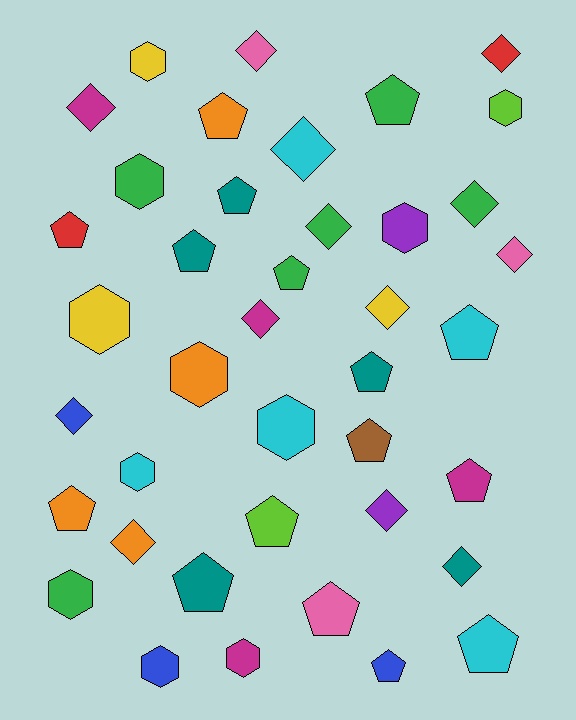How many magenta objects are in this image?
There are 4 magenta objects.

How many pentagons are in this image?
There are 16 pentagons.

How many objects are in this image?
There are 40 objects.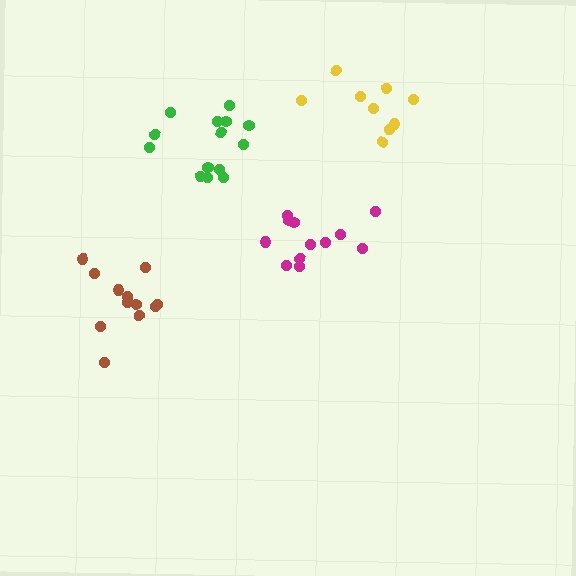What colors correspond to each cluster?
The clusters are colored: magenta, brown, yellow, green.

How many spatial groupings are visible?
There are 4 spatial groupings.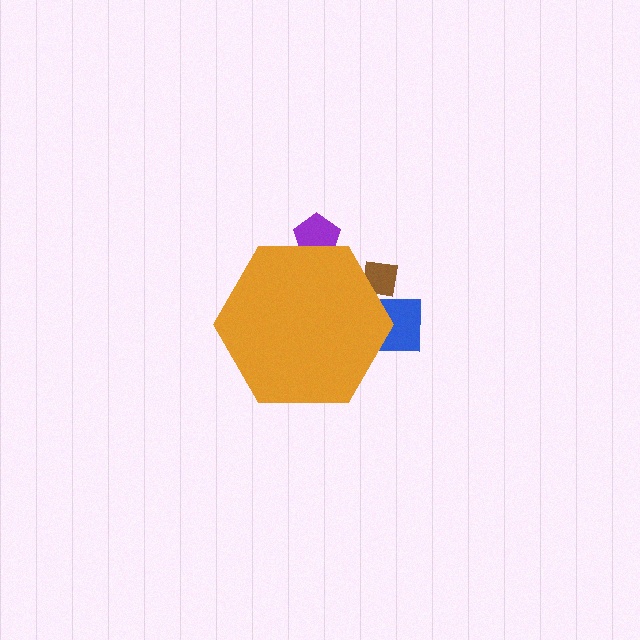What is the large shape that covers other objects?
An orange hexagon.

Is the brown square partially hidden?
Yes, the brown square is partially hidden behind the orange hexagon.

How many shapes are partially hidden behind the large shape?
3 shapes are partially hidden.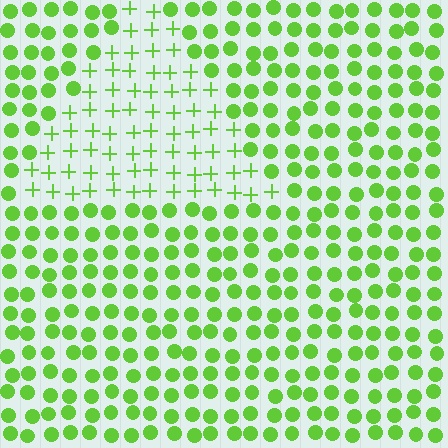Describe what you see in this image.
The image is filled with small lime elements arranged in a uniform grid. A triangle-shaped region contains plus signs, while the surrounding area contains circles. The boundary is defined purely by the change in element shape.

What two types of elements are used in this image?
The image uses plus signs inside the triangle region and circles outside it.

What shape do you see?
I see a triangle.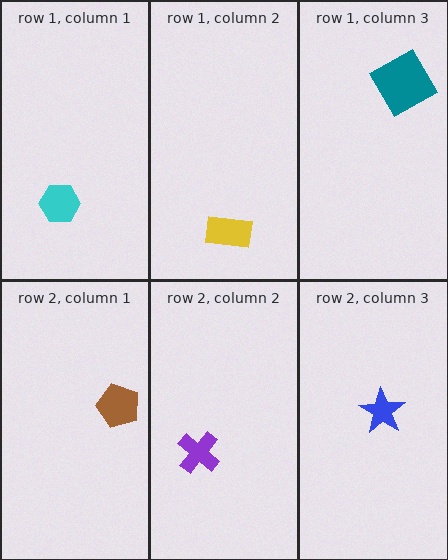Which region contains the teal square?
The row 1, column 3 region.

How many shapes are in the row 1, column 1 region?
1.